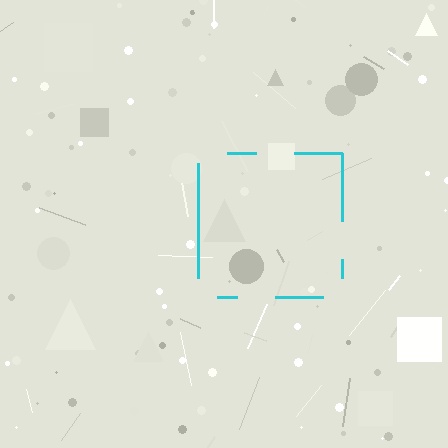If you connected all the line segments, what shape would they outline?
They would outline a square.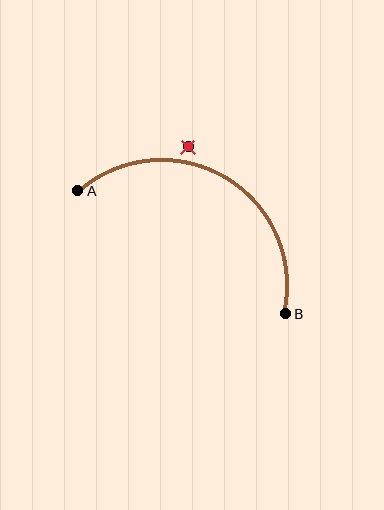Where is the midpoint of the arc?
The arc midpoint is the point on the curve farthest from the straight line joining A and B. It sits above that line.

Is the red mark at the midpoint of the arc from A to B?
No — the red mark does not lie on the arc at all. It sits slightly outside the curve.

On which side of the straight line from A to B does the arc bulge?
The arc bulges above the straight line connecting A and B.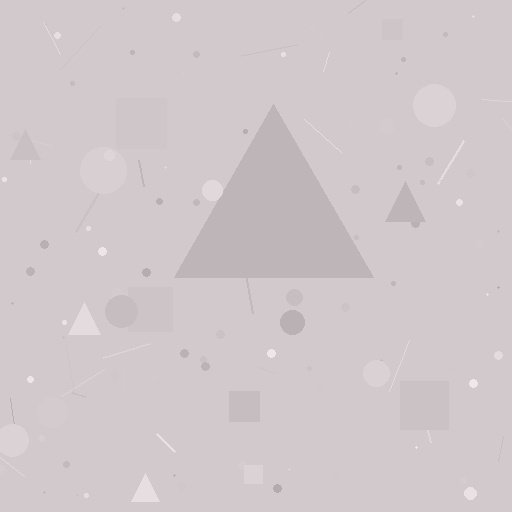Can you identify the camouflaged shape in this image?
The camouflaged shape is a triangle.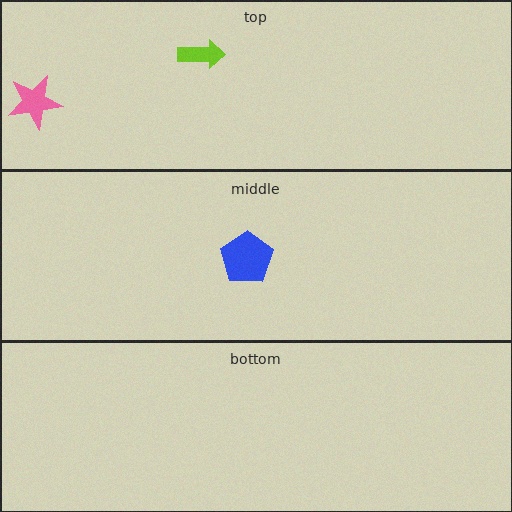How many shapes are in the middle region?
1.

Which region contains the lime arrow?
The top region.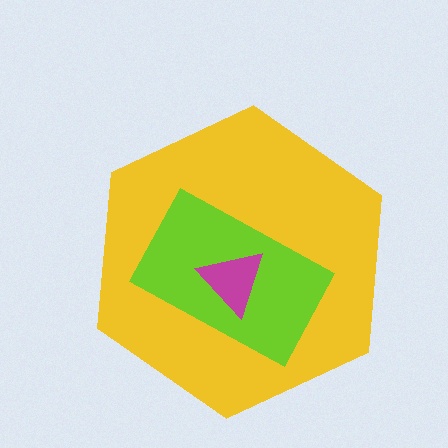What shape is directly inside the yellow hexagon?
The lime rectangle.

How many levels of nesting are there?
3.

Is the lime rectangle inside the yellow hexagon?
Yes.